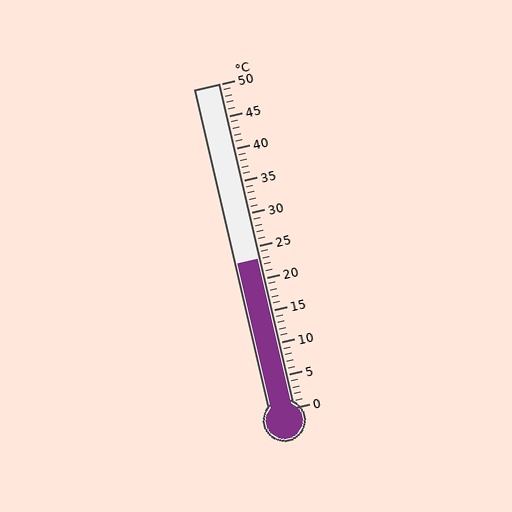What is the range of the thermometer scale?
The thermometer scale ranges from 0°C to 50°C.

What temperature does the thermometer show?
The thermometer shows approximately 23°C.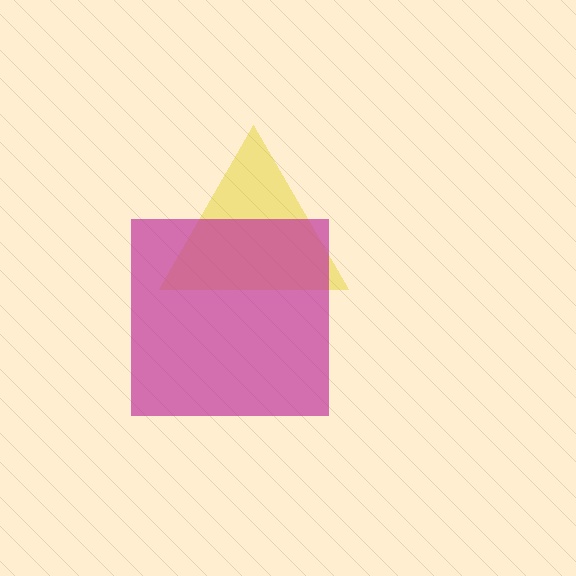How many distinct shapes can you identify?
There are 2 distinct shapes: a yellow triangle, a magenta square.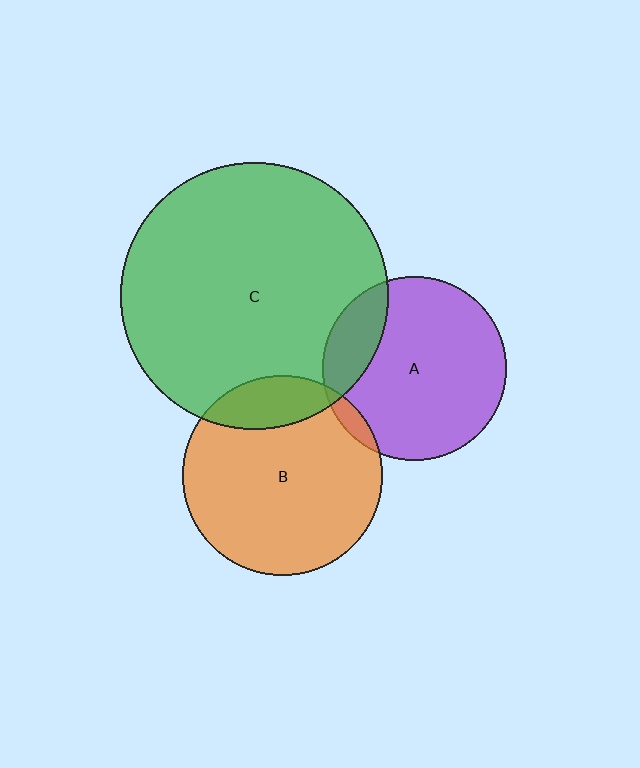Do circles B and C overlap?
Yes.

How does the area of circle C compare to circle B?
Approximately 1.8 times.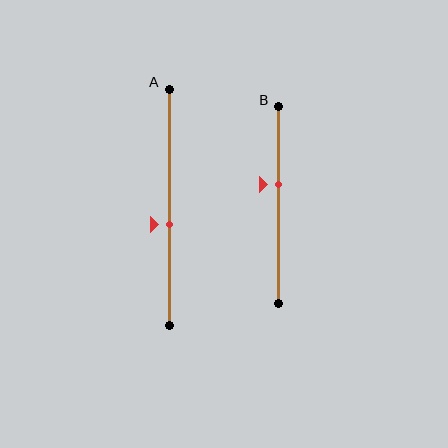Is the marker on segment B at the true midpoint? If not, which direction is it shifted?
No, the marker on segment B is shifted upward by about 11% of the segment length.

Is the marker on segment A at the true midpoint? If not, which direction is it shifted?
No, the marker on segment A is shifted downward by about 7% of the segment length.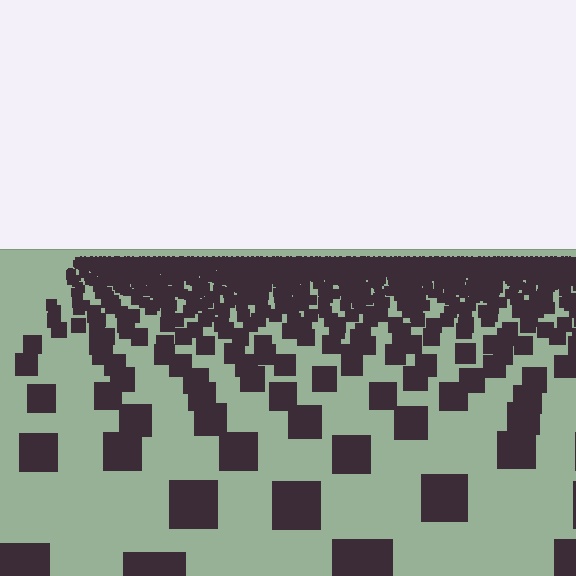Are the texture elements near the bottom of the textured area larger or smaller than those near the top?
Larger. Near the bottom, elements are closer to the viewer and appear at a bigger on-screen size.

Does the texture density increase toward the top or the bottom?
Density increases toward the top.